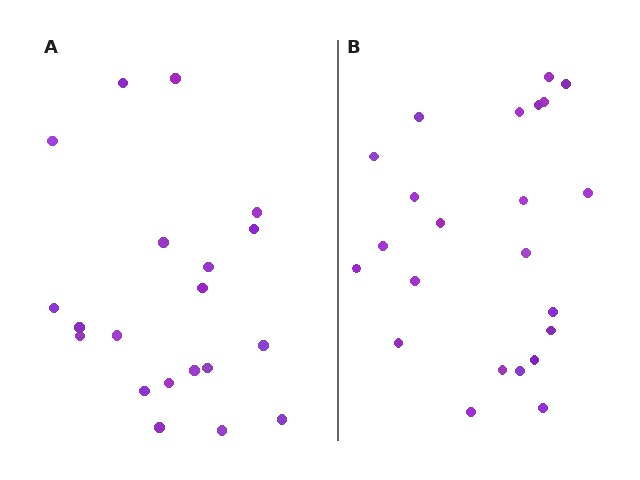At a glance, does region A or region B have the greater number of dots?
Region B (the right region) has more dots.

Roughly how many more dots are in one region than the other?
Region B has just a few more — roughly 2 or 3 more dots than region A.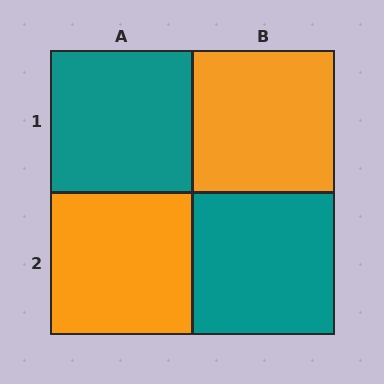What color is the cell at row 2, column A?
Orange.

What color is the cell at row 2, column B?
Teal.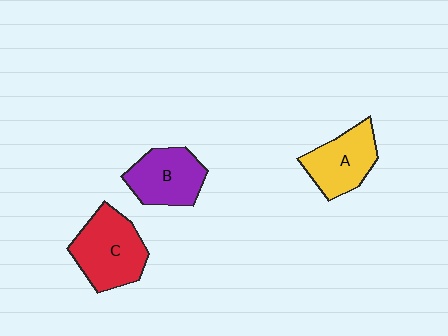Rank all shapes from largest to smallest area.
From largest to smallest: C (red), B (purple), A (yellow).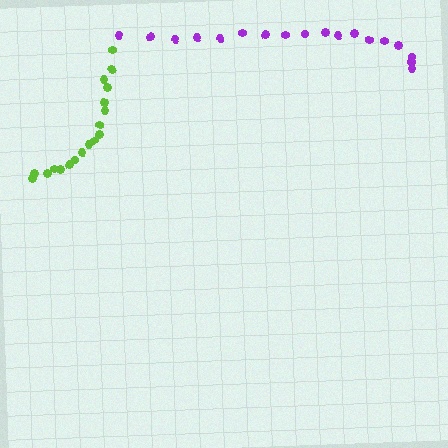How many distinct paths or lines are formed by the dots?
There are 2 distinct paths.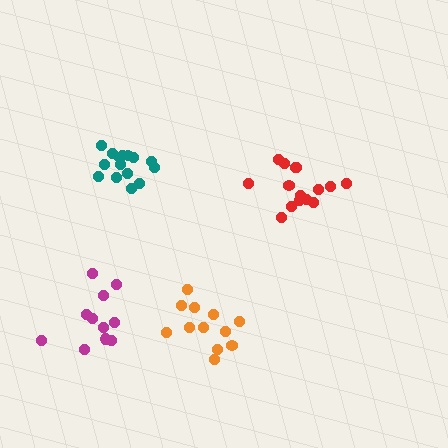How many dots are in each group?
Group 1: 15 dots, Group 2: 11 dots, Group 3: 15 dots, Group 4: 12 dots (53 total).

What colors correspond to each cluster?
The clusters are colored: teal, magenta, red, orange.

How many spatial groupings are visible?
There are 4 spatial groupings.